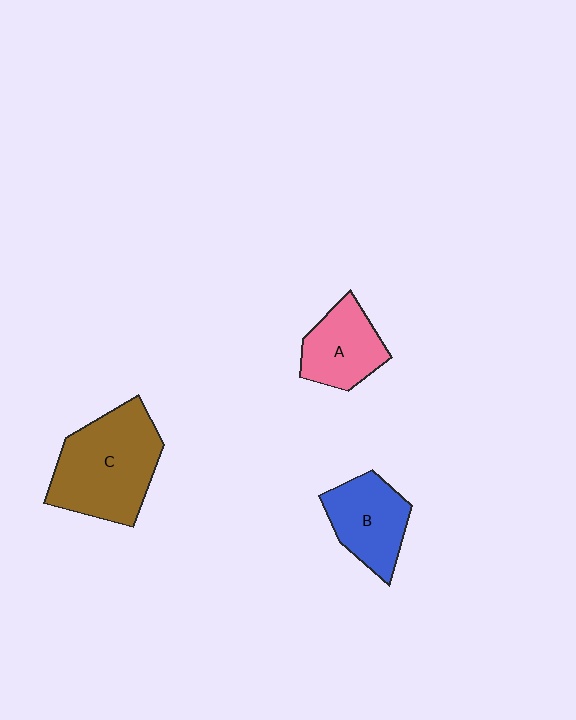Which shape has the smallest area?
Shape A (pink).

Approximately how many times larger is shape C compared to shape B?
Approximately 1.6 times.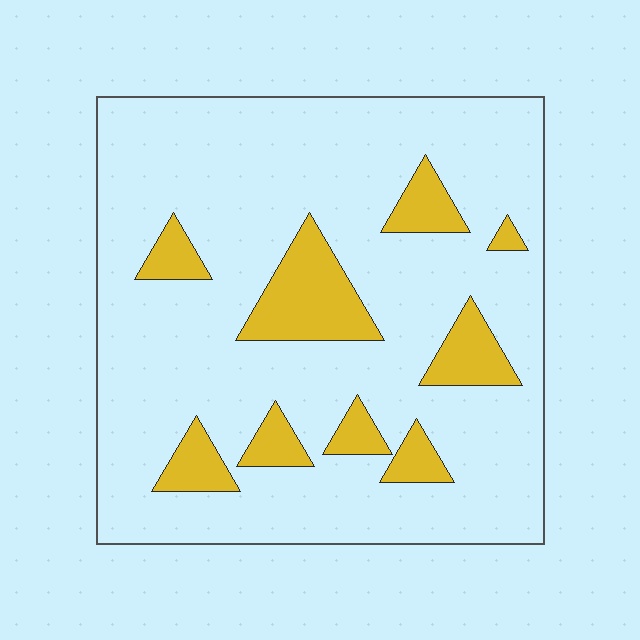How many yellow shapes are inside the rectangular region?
9.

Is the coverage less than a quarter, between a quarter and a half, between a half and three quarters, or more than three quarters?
Less than a quarter.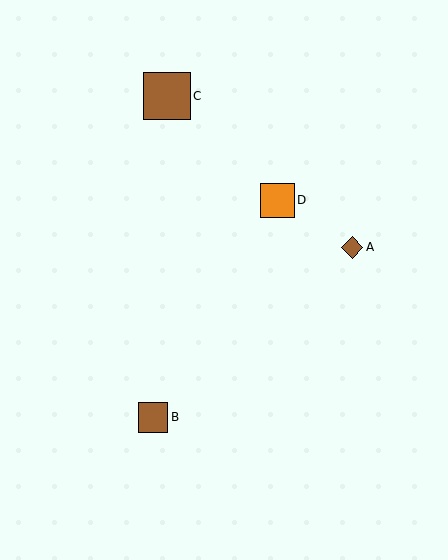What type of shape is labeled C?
Shape C is a brown square.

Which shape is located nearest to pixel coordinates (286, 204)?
The orange square (labeled D) at (277, 200) is nearest to that location.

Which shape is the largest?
The brown square (labeled C) is the largest.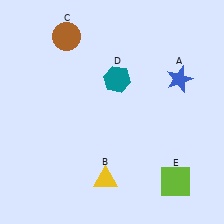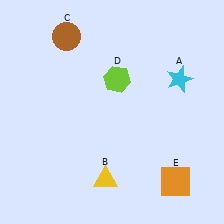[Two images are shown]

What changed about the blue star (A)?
In Image 1, A is blue. In Image 2, it changed to cyan.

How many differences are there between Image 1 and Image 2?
There are 3 differences between the two images.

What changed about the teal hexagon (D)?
In Image 1, D is teal. In Image 2, it changed to lime.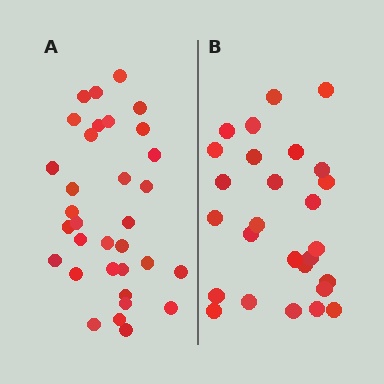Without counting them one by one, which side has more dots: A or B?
Region A (the left region) has more dots.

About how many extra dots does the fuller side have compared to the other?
Region A has about 6 more dots than region B.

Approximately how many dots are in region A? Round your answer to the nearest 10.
About 30 dots. (The exact count is 33, which rounds to 30.)